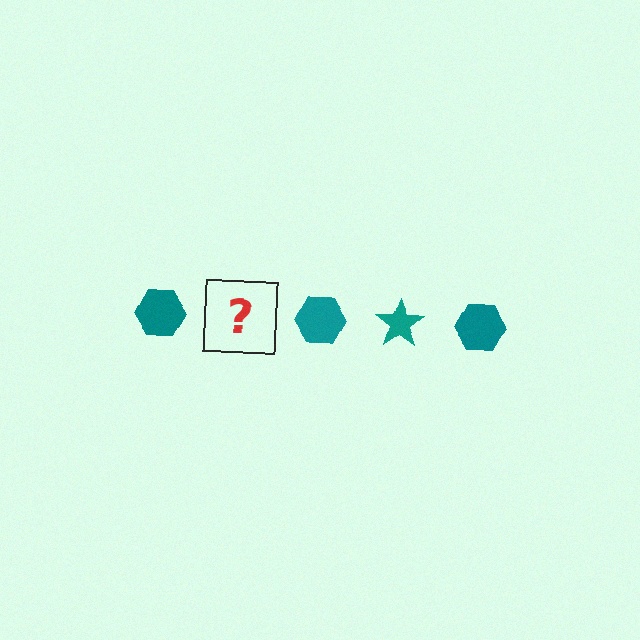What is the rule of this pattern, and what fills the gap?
The rule is that the pattern cycles through hexagon, star shapes in teal. The gap should be filled with a teal star.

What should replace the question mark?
The question mark should be replaced with a teal star.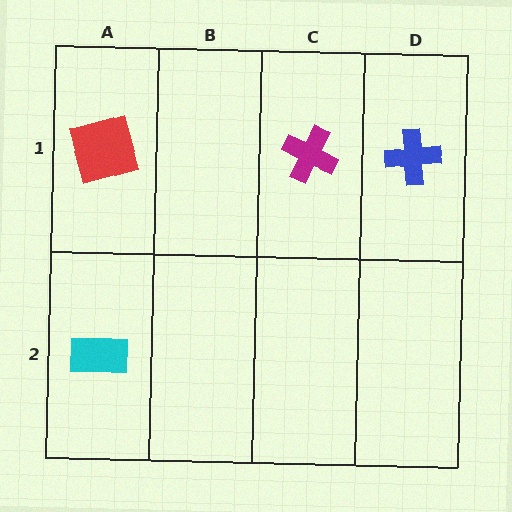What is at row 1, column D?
A blue cross.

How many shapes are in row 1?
3 shapes.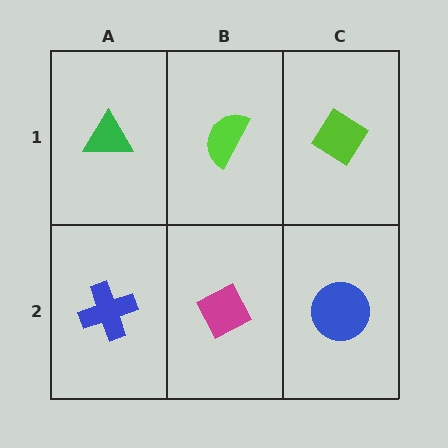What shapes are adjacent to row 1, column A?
A blue cross (row 2, column A), a lime semicircle (row 1, column B).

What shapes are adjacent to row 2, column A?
A green triangle (row 1, column A), a magenta diamond (row 2, column B).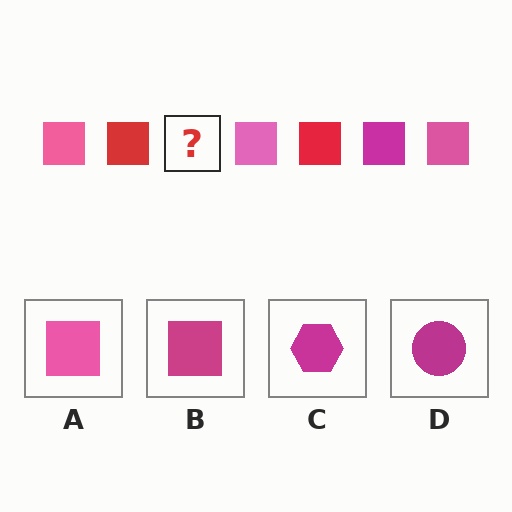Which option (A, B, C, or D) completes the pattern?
B.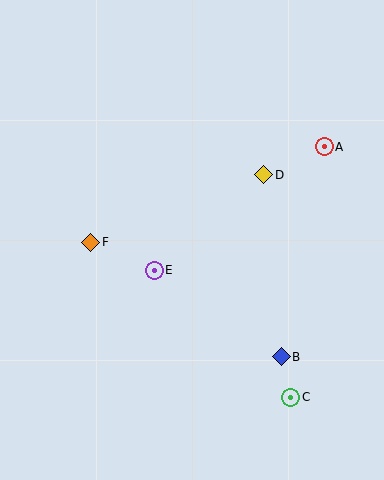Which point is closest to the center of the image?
Point E at (154, 270) is closest to the center.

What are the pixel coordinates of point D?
Point D is at (264, 175).